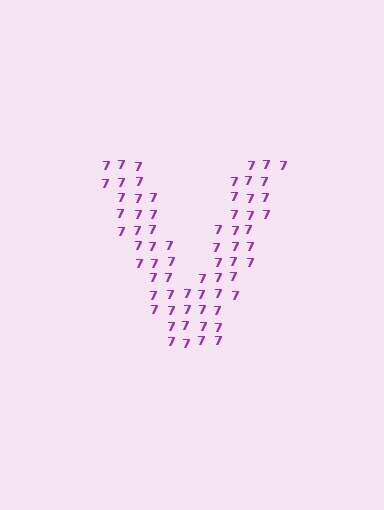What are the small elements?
The small elements are digit 7's.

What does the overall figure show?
The overall figure shows the letter V.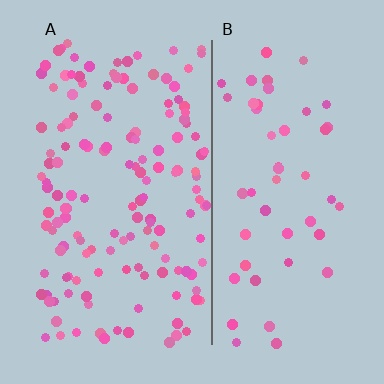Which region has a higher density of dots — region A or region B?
A (the left).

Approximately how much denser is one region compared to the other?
Approximately 2.9× — region A over region B.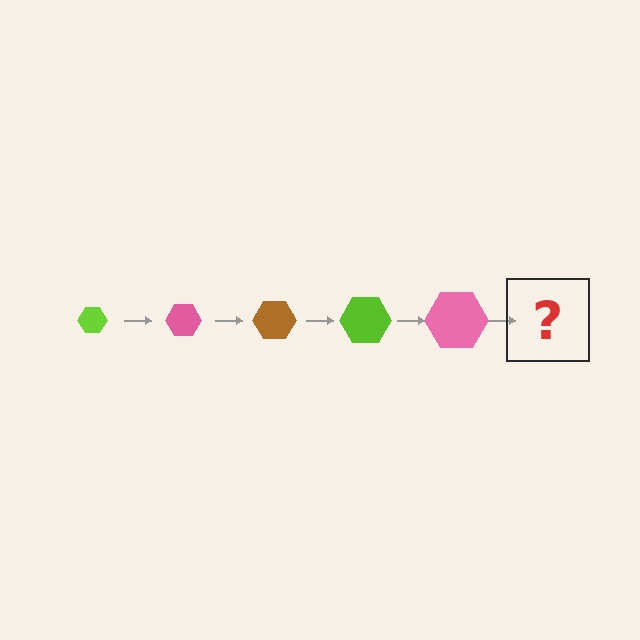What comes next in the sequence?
The next element should be a brown hexagon, larger than the previous one.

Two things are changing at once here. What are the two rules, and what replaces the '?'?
The two rules are that the hexagon grows larger each step and the color cycles through lime, pink, and brown. The '?' should be a brown hexagon, larger than the previous one.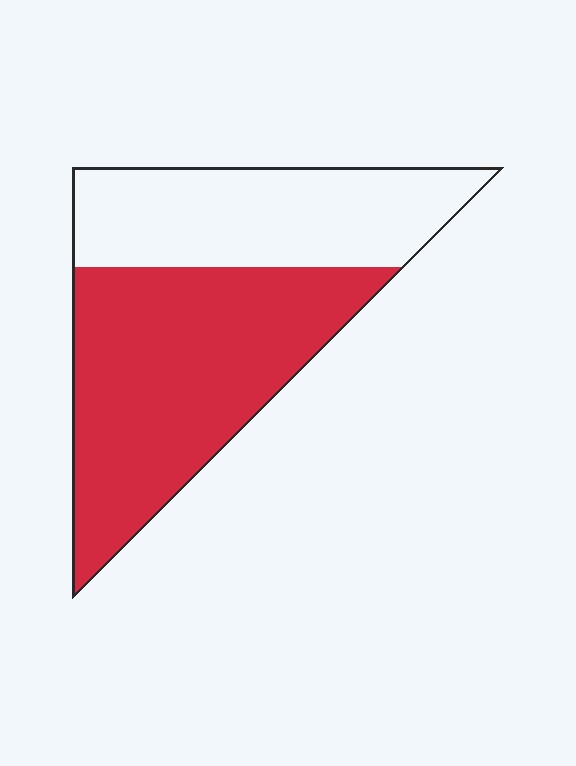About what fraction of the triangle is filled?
About three fifths (3/5).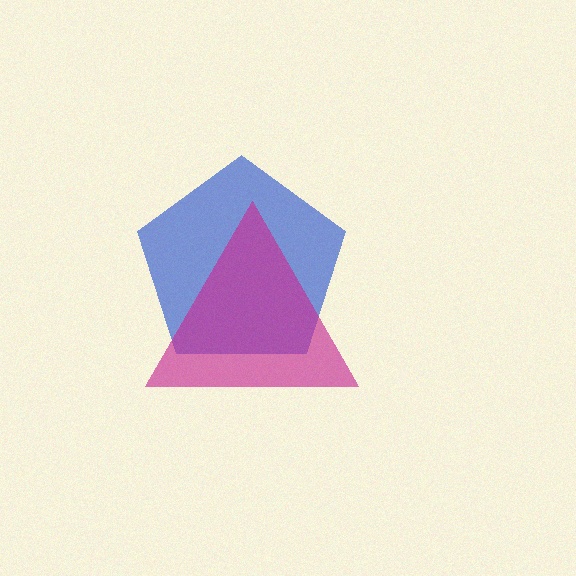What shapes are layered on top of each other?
The layered shapes are: a blue pentagon, a magenta triangle.